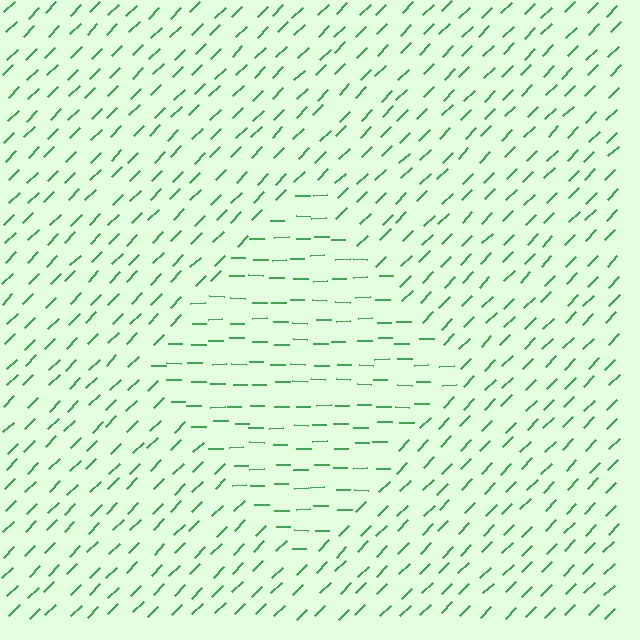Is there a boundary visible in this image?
Yes, there is a texture boundary formed by a change in line orientation.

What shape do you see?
I see a diamond.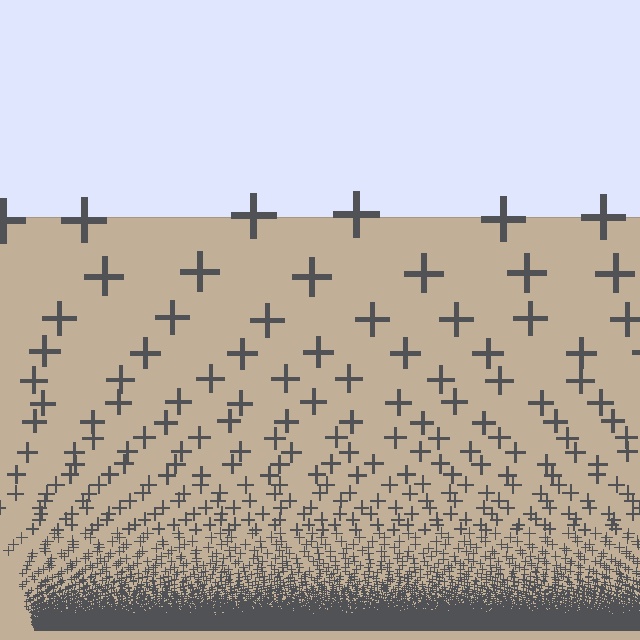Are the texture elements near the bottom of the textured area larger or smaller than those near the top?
Smaller. The gradient is inverted — elements near the bottom are smaller and denser.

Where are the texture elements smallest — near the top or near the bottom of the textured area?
Near the bottom.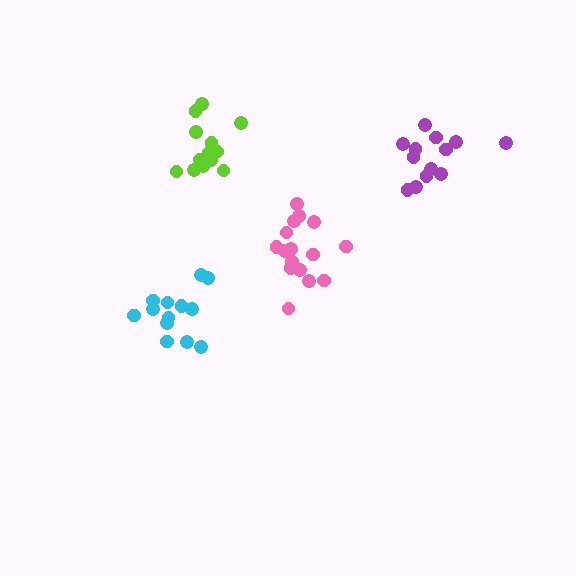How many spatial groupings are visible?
There are 4 spatial groupings.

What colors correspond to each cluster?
The clusters are colored: pink, cyan, purple, lime.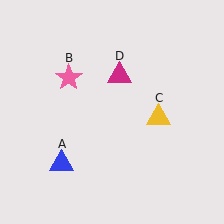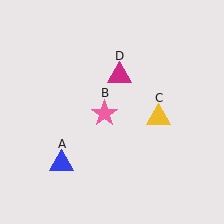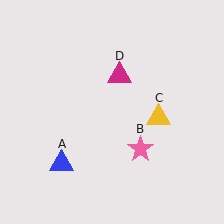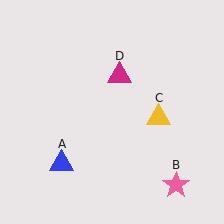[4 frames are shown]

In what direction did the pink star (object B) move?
The pink star (object B) moved down and to the right.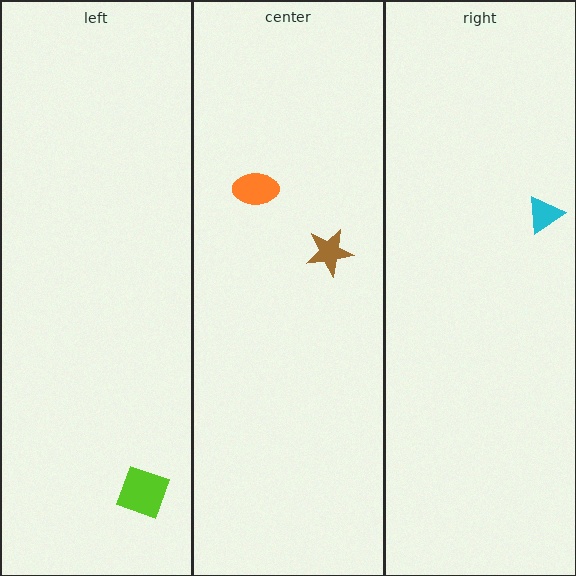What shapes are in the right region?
The cyan triangle.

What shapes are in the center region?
The orange ellipse, the brown star.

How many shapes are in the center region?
2.